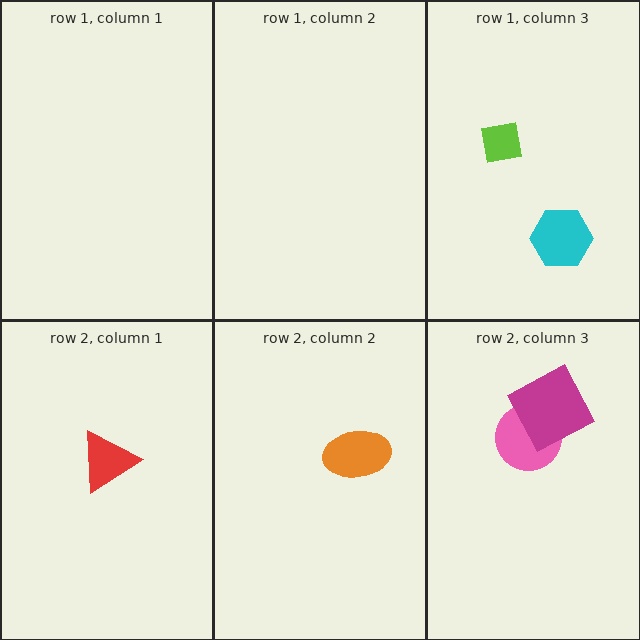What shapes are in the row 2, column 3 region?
The pink circle, the magenta square.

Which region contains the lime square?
The row 1, column 3 region.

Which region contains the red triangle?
The row 2, column 1 region.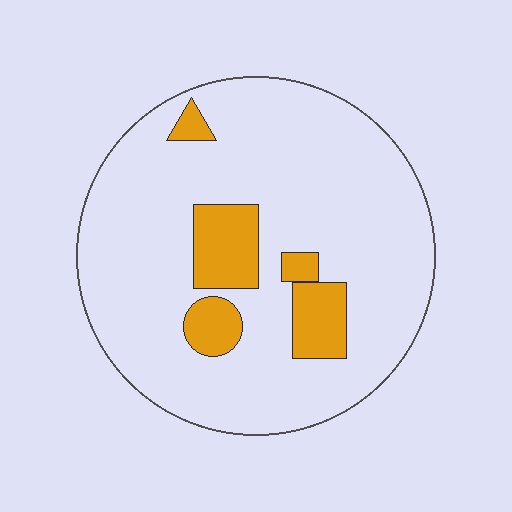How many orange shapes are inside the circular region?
5.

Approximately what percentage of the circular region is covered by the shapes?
Approximately 15%.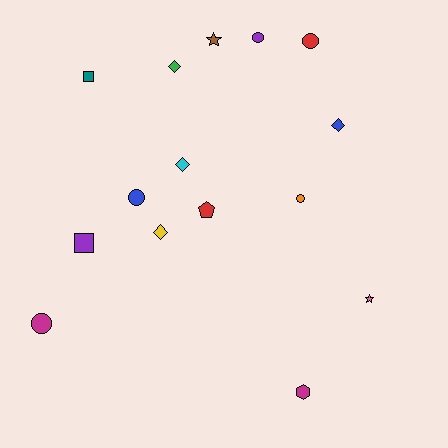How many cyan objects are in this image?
There is 1 cyan object.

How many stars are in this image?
There are 2 stars.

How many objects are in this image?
There are 15 objects.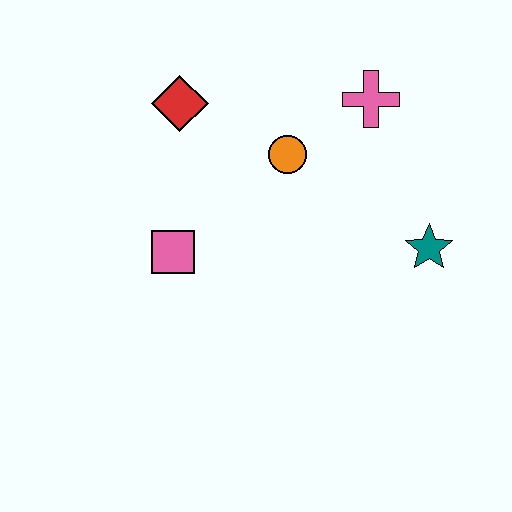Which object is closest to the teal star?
The pink cross is closest to the teal star.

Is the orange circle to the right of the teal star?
No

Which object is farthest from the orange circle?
The teal star is farthest from the orange circle.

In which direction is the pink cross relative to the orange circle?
The pink cross is to the right of the orange circle.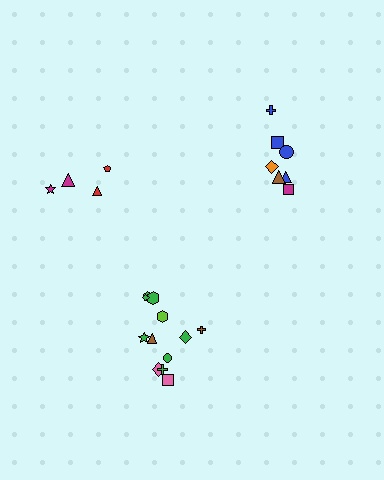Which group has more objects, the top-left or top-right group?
The top-right group.